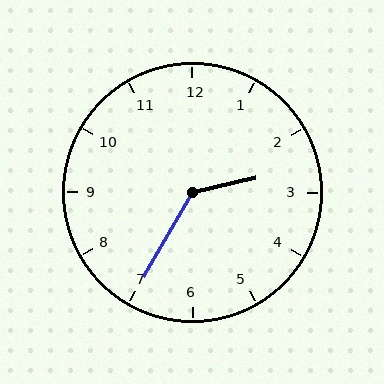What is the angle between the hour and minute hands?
Approximately 132 degrees.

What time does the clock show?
2:35.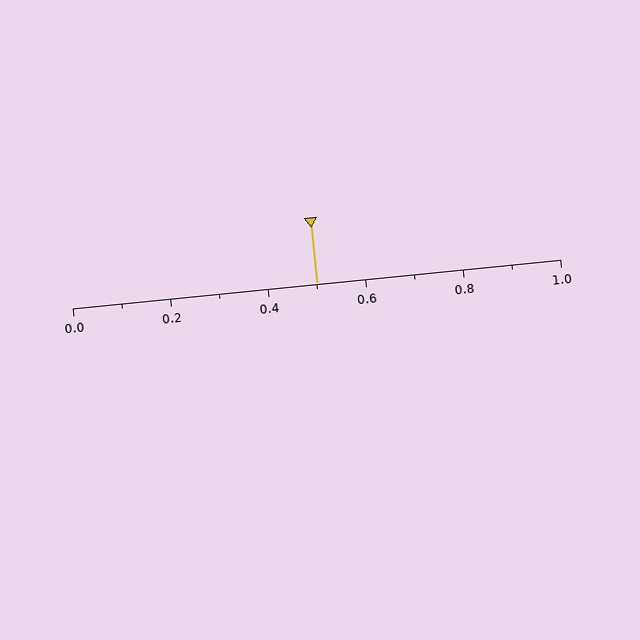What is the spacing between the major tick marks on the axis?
The major ticks are spaced 0.2 apart.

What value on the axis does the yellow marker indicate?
The marker indicates approximately 0.5.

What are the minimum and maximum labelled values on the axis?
The axis runs from 0.0 to 1.0.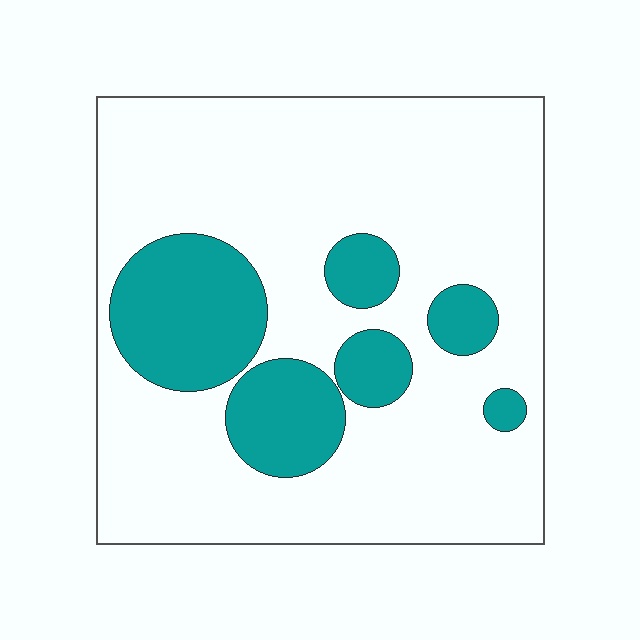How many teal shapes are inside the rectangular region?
6.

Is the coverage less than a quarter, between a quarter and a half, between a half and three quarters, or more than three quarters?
Less than a quarter.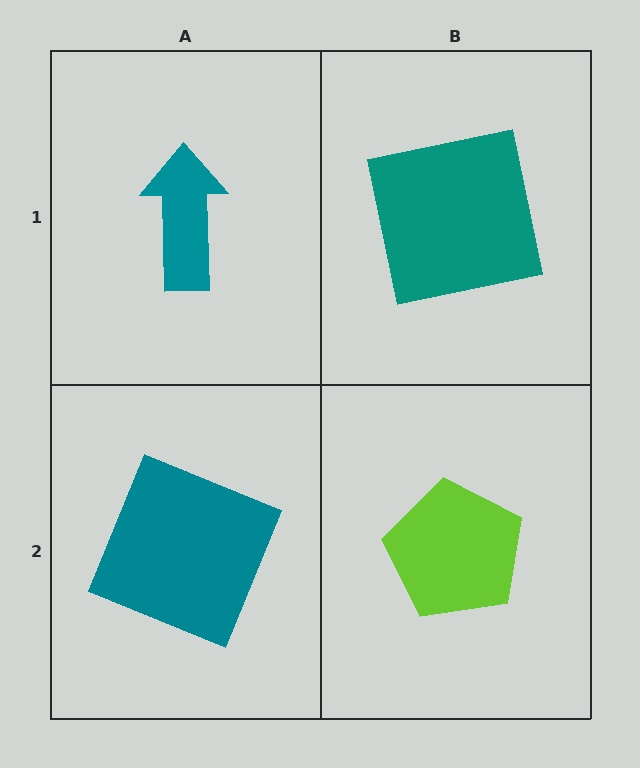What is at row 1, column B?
A teal square.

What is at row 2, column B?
A lime pentagon.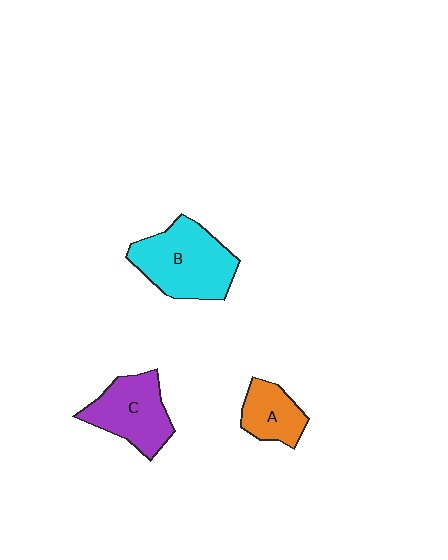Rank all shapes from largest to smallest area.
From largest to smallest: B (cyan), C (purple), A (orange).